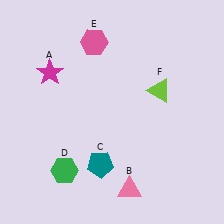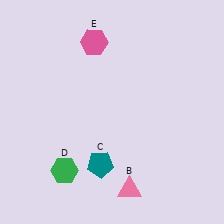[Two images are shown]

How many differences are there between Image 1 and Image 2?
There are 2 differences between the two images.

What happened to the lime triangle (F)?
The lime triangle (F) was removed in Image 2. It was in the top-right area of Image 1.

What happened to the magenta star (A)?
The magenta star (A) was removed in Image 2. It was in the top-left area of Image 1.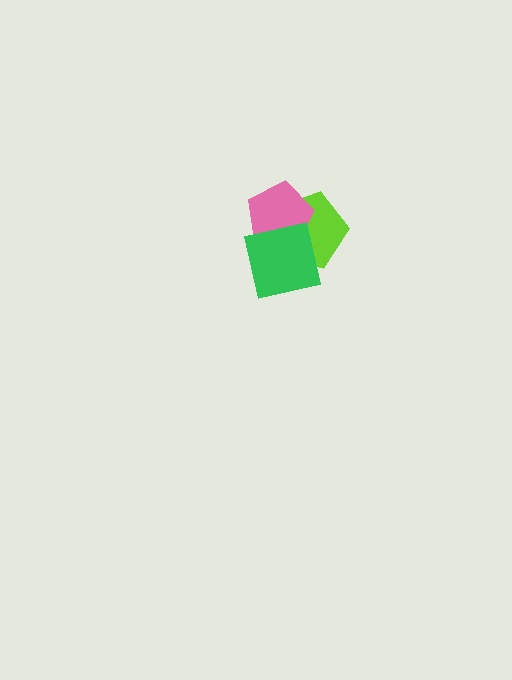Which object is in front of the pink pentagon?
The green square is in front of the pink pentagon.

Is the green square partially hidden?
No, no other shape covers it.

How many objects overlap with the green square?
2 objects overlap with the green square.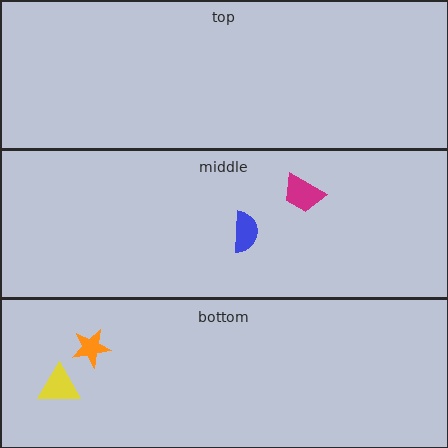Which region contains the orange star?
The bottom region.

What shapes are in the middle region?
The blue semicircle, the magenta trapezoid.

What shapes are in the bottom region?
The yellow triangle, the orange star.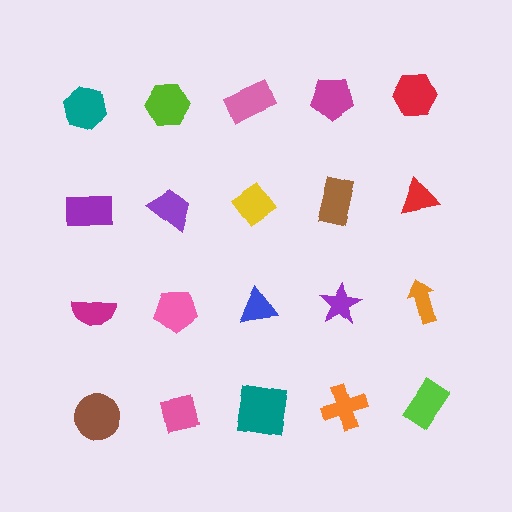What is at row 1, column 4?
A magenta pentagon.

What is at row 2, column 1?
A purple rectangle.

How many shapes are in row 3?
5 shapes.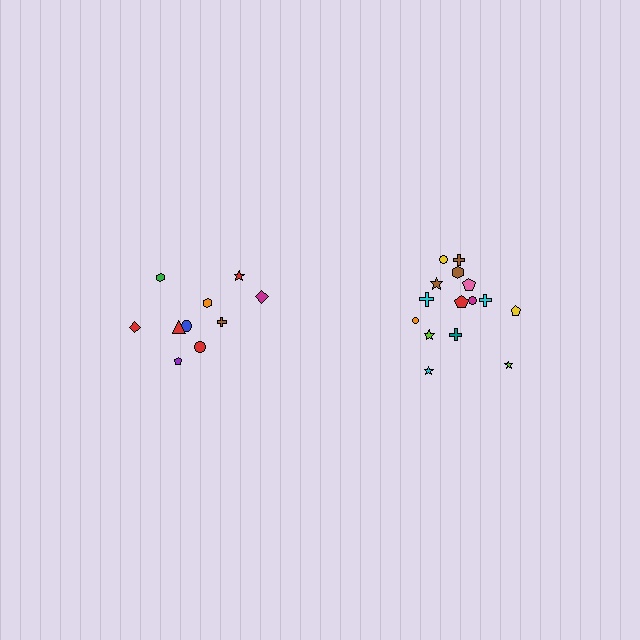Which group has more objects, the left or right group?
The right group.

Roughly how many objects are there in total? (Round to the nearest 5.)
Roughly 25 objects in total.